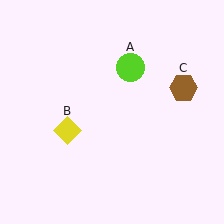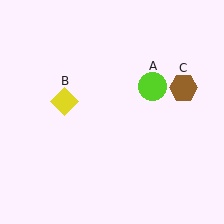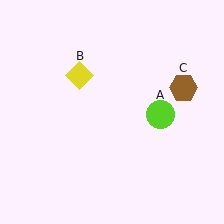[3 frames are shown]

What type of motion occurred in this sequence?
The lime circle (object A), yellow diamond (object B) rotated clockwise around the center of the scene.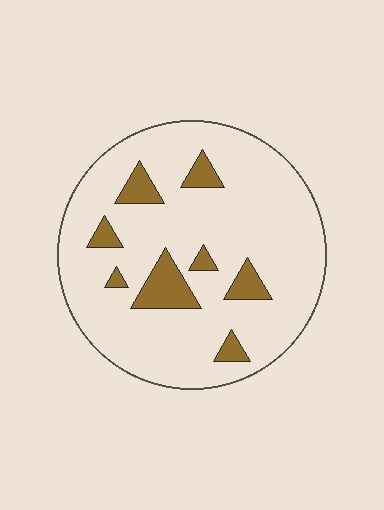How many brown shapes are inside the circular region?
8.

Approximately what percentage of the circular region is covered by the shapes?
Approximately 15%.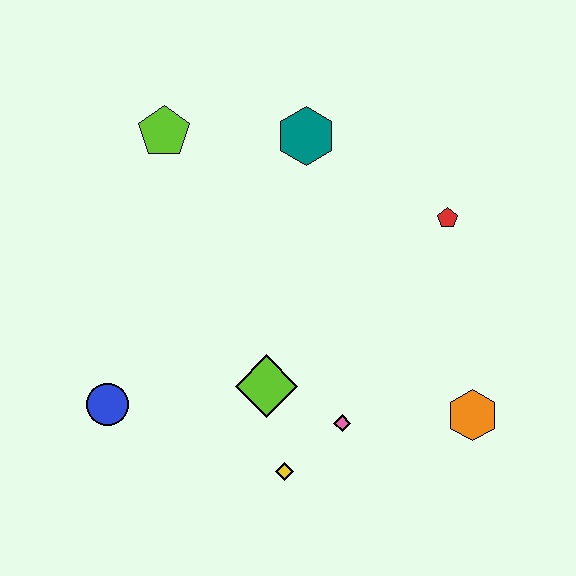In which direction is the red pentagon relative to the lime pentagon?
The red pentagon is to the right of the lime pentagon.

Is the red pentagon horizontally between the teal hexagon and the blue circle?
No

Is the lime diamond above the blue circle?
Yes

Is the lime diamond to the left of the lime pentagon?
No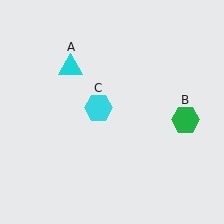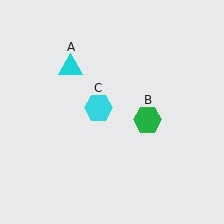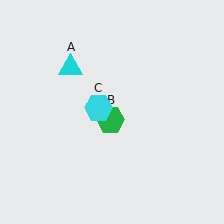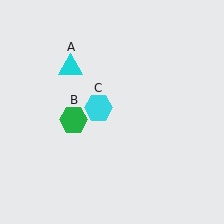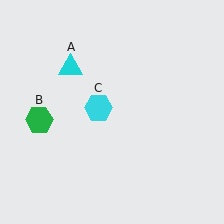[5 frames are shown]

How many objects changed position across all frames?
1 object changed position: green hexagon (object B).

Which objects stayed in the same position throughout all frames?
Cyan triangle (object A) and cyan hexagon (object C) remained stationary.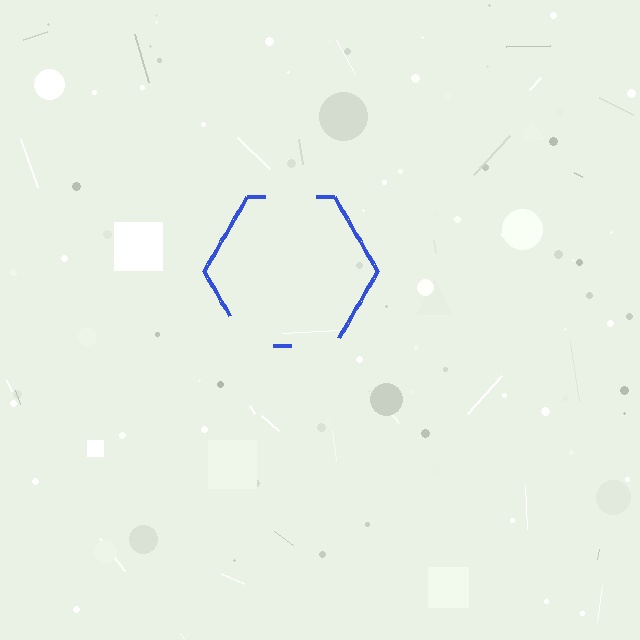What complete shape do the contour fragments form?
The contour fragments form a hexagon.